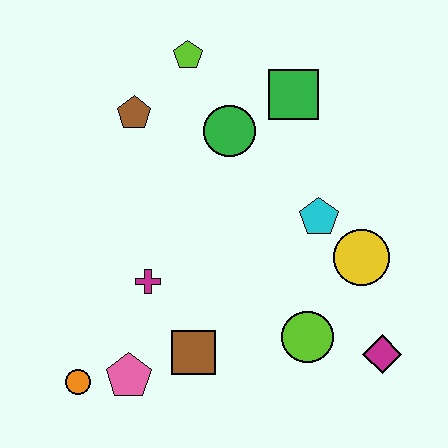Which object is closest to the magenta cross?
The brown square is closest to the magenta cross.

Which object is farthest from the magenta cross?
The magenta diamond is farthest from the magenta cross.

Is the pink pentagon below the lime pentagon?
Yes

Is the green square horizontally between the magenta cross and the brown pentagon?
No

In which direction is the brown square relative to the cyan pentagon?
The brown square is below the cyan pentagon.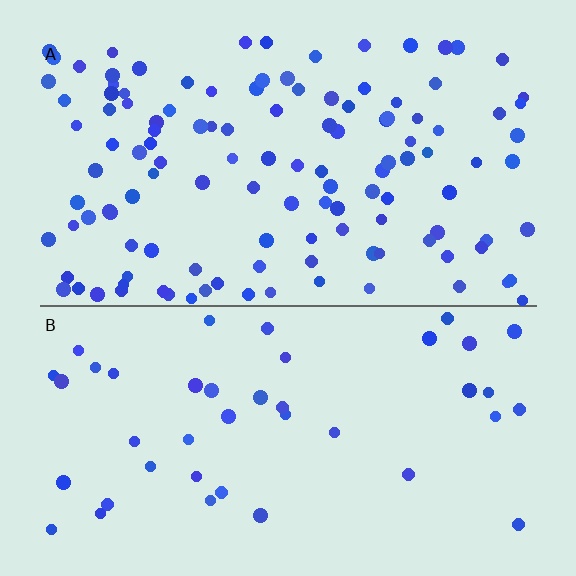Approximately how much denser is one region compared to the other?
Approximately 2.9× — region A over region B.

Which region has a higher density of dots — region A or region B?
A (the top).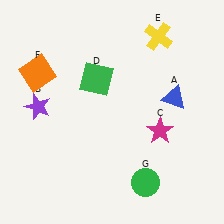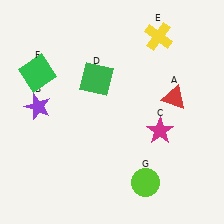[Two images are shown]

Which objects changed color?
A changed from blue to red. F changed from orange to green. G changed from green to lime.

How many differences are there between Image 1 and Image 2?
There are 3 differences between the two images.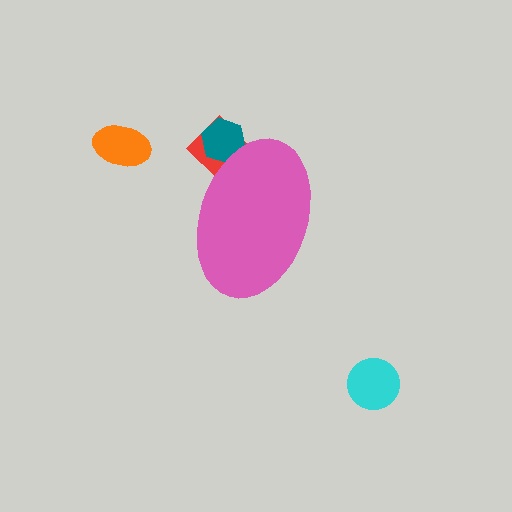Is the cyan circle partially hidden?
No, the cyan circle is fully visible.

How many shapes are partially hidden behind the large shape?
2 shapes are partially hidden.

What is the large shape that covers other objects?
A pink ellipse.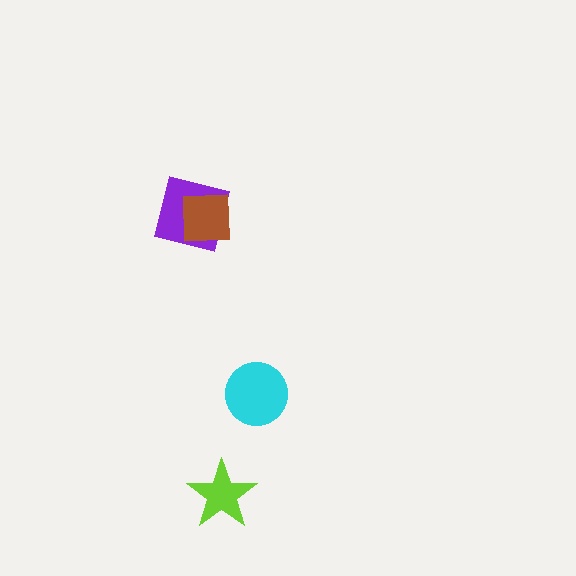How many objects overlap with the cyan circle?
0 objects overlap with the cyan circle.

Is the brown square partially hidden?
No, no other shape covers it.